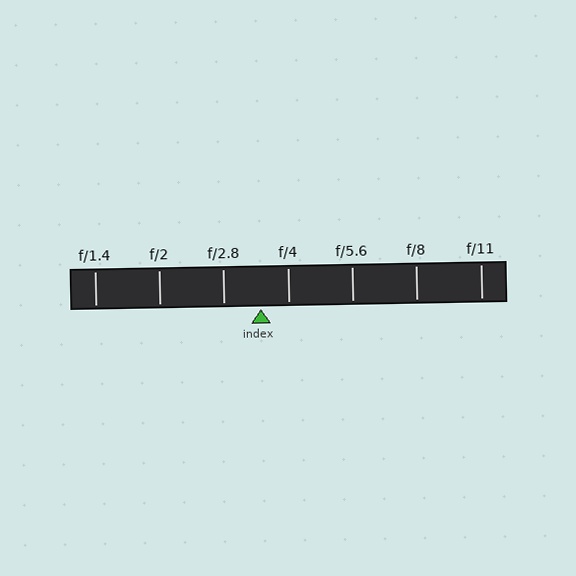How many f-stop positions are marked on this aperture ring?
There are 7 f-stop positions marked.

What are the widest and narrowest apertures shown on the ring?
The widest aperture shown is f/1.4 and the narrowest is f/11.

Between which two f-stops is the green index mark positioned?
The index mark is between f/2.8 and f/4.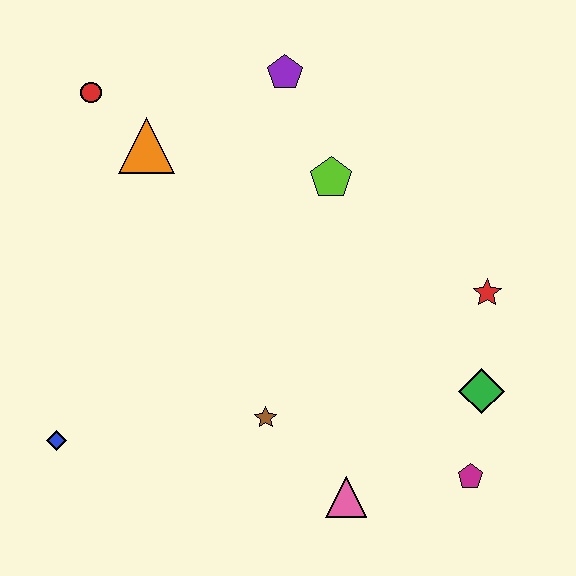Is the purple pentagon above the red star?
Yes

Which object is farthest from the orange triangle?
The magenta pentagon is farthest from the orange triangle.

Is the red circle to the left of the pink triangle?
Yes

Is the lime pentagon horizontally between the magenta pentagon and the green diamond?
No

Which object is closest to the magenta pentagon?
The green diamond is closest to the magenta pentagon.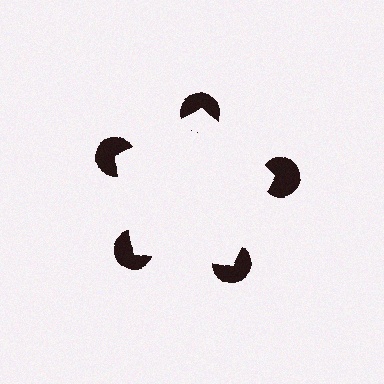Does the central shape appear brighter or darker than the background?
It typically appears slightly brighter than the background, even though no actual brightness change is drawn.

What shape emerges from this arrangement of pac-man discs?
An illusory pentagon — its edges are inferred from the aligned wedge cuts in the pac-man discs, not physically drawn.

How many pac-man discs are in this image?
There are 5 — one at each vertex of the illusory pentagon.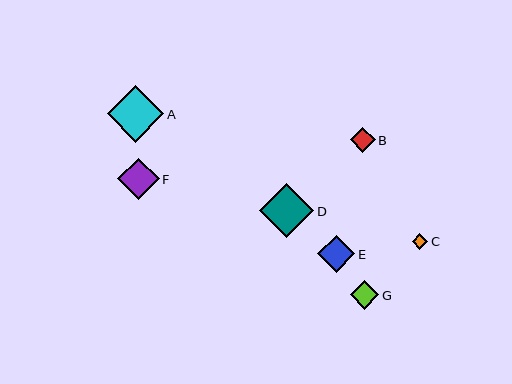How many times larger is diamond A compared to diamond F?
Diamond A is approximately 1.4 times the size of diamond F.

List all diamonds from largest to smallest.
From largest to smallest: A, D, F, E, G, B, C.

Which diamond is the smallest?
Diamond C is the smallest with a size of approximately 16 pixels.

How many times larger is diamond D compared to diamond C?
Diamond D is approximately 3.5 times the size of diamond C.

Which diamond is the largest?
Diamond A is the largest with a size of approximately 56 pixels.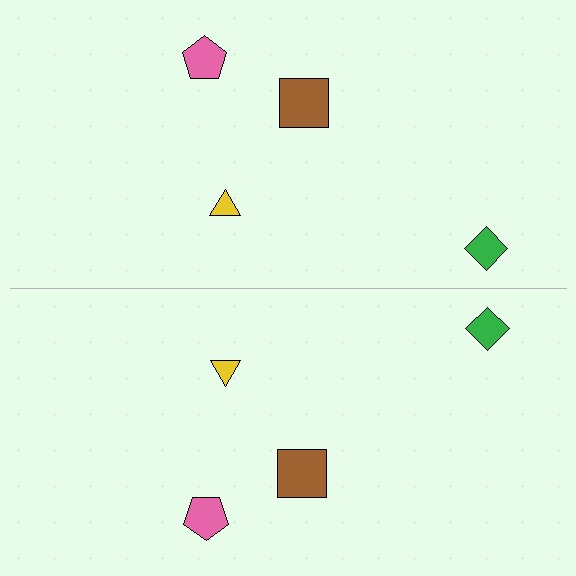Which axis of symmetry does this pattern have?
The pattern has a horizontal axis of symmetry running through the center of the image.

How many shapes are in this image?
There are 8 shapes in this image.